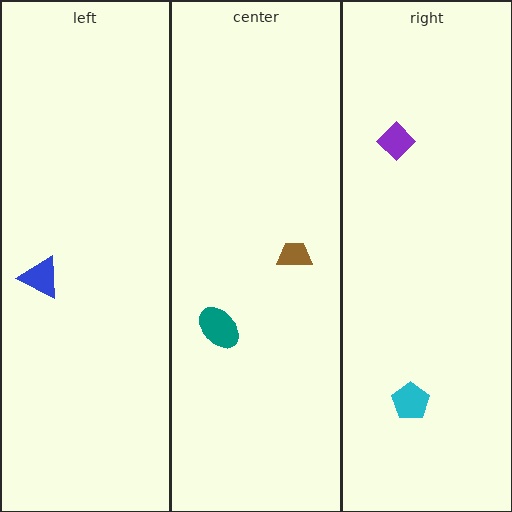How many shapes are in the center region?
2.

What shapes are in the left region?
The blue triangle.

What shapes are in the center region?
The teal ellipse, the brown trapezoid.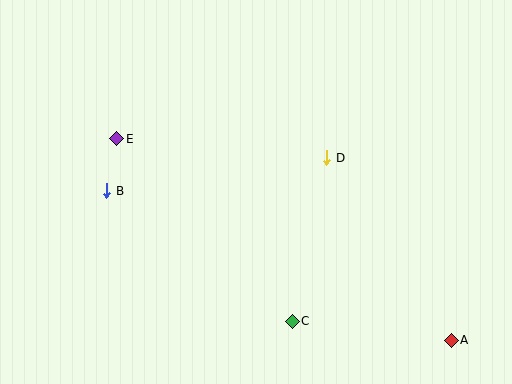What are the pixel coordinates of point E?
Point E is at (117, 139).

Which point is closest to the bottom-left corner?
Point B is closest to the bottom-left corner.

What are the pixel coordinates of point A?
Point A is at (451, 340).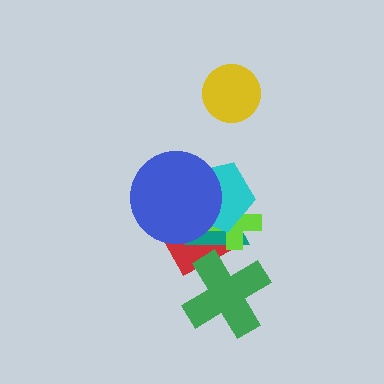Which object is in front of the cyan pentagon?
The blue circle is in front of the cyan pentagon.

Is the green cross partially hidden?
No, no other shape covers it.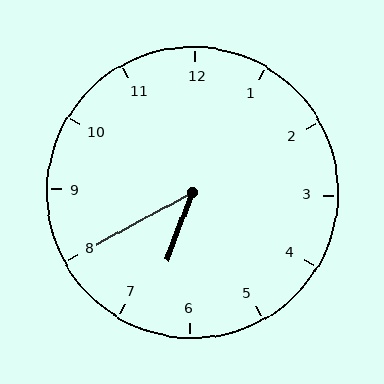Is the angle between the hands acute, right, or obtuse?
It is acute.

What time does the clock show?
6:40.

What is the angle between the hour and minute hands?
Approximately 40 degrees.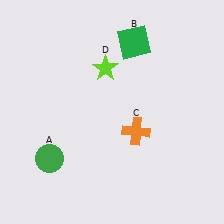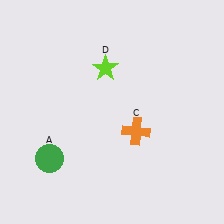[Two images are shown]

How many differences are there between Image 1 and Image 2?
There is 1 difference between the two images.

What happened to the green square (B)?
The green square (B) was removed in Image 2. It was in the top-right area of Image 1.